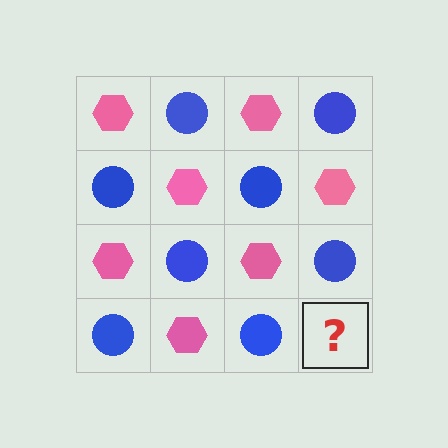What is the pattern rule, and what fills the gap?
The rule is that it alternates pink hexagon and blue circle in a checkerboard pattern. The gap should be filled with a pink hexagon.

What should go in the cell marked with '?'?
The missing cell should contain a pink hexagon.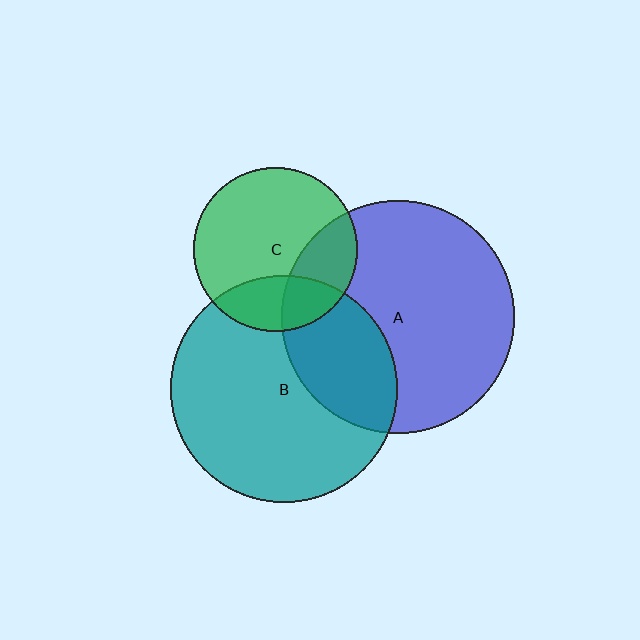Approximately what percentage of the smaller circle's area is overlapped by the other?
Approximately 25%.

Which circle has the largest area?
Circle A (blue).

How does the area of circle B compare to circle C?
Approximately 1.9 times.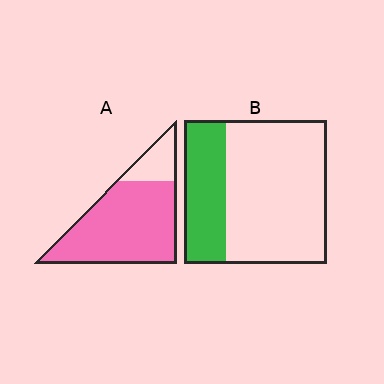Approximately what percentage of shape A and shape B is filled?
A is approximately 80% and B is approximately 30%.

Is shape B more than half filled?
No.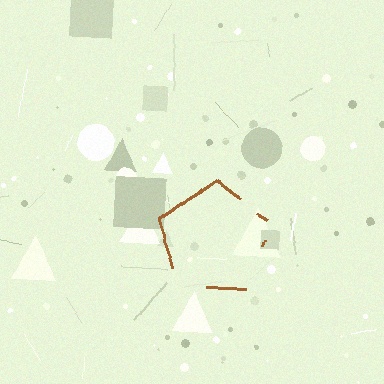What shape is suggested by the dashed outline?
The dashed outline suggests a pentagon.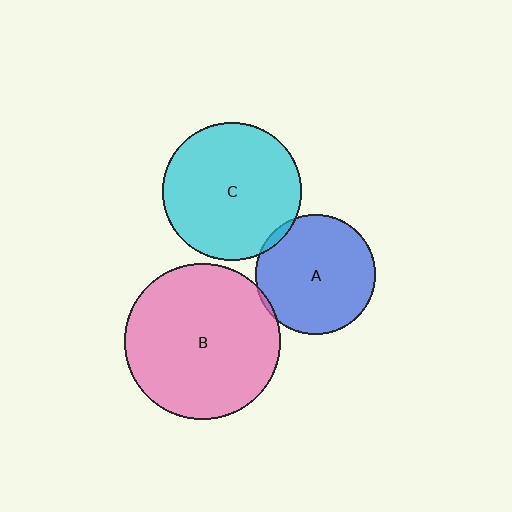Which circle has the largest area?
Circle B (pink).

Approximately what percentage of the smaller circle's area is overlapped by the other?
Approximately 5%.